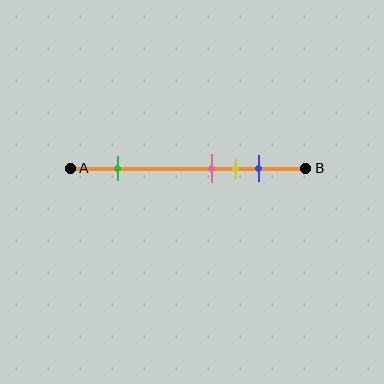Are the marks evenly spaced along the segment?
No, the marks are not evenly spaced.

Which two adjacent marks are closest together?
The pink and yellow marks are the closest adjacent pair.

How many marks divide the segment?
There are 4 marks dividing the segment.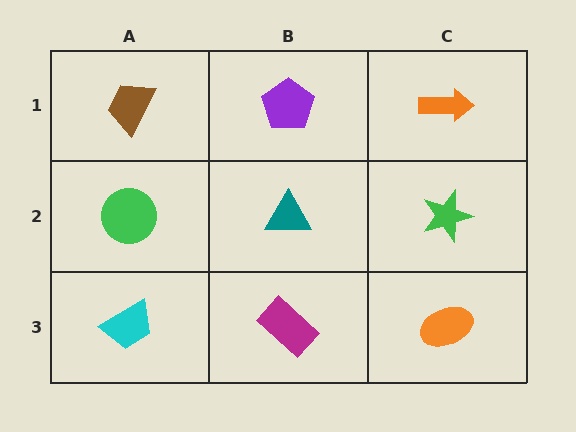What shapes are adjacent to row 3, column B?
A teal triangle (row 2, column B), a cyan trapezoid (row 3, column A), an orange ellipse (row 3, column C).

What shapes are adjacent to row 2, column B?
A purple pentagon (row 1, column B), a magenta rectangle (row 3, column B), a green circle (row 2, column A), a green star (row 2, column C).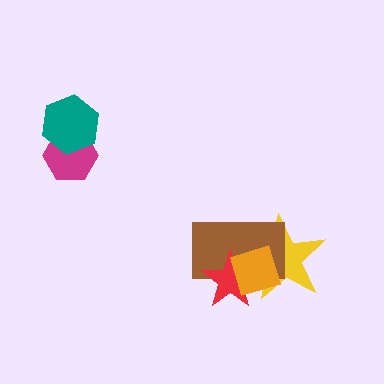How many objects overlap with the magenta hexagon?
1 object overlaps with the magenta hexagon.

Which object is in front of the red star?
The orange diamond is in front of the red star.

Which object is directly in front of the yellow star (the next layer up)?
The brown rectangle is directly in front of the yellow star.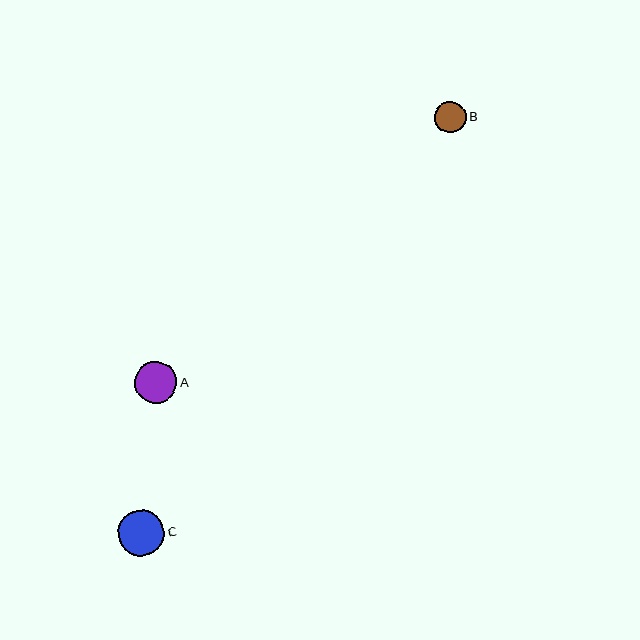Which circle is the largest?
Circle C is the largest with a size of approximately 46 pixels.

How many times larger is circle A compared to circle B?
Circle A is approximately 1.3 times the size of circle B.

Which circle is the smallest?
Circle B is the smallest with a size of approximately 32 pixels.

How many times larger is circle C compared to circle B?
Circle C is approximately 1.5 times the size of circle B.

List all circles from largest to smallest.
From largest to smallest: C, A, B.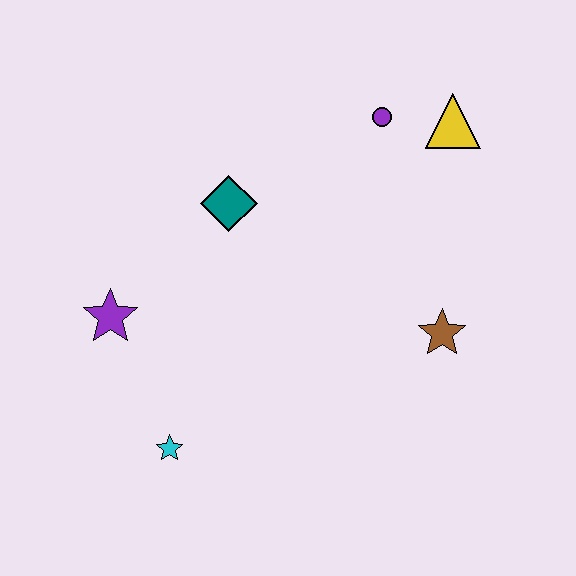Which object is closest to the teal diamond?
The purple star is closest to the teal diamond.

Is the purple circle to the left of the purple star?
No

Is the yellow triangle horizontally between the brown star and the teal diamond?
No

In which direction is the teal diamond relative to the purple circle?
The teal diamond is to the left of the purple circle.